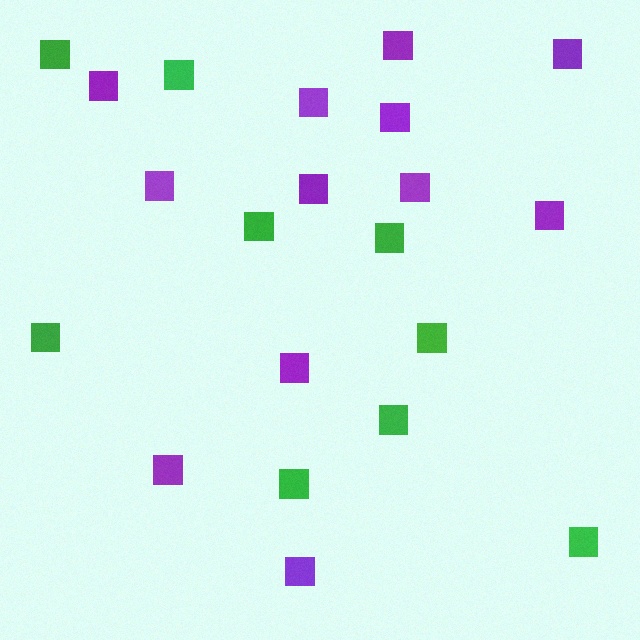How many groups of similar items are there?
There are 2 groups: one group of purple squares (12) and one group of green squares (9).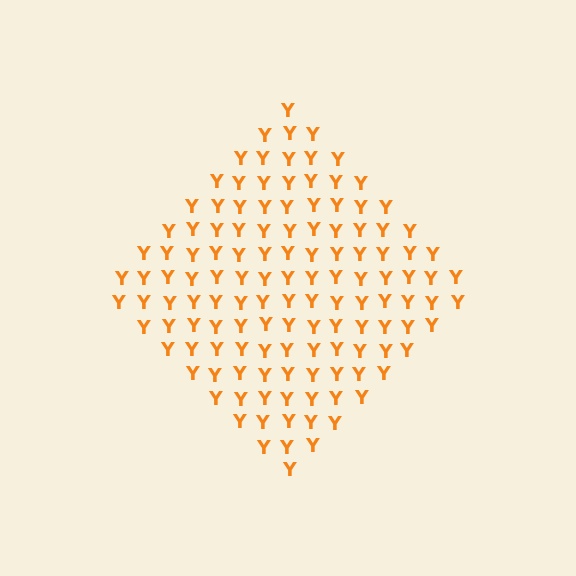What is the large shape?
The large shape is a diamond.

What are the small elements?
The small elements are letter Y's.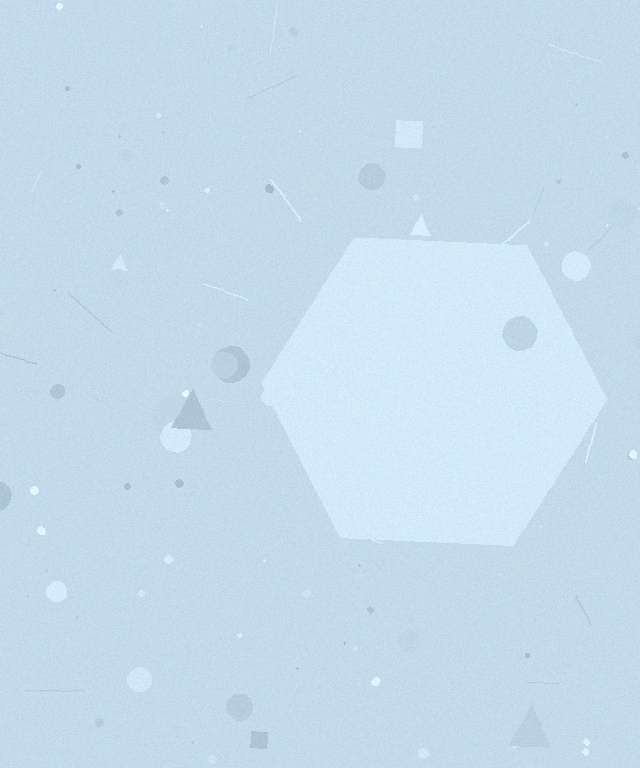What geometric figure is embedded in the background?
A hexagon is embedded in the background.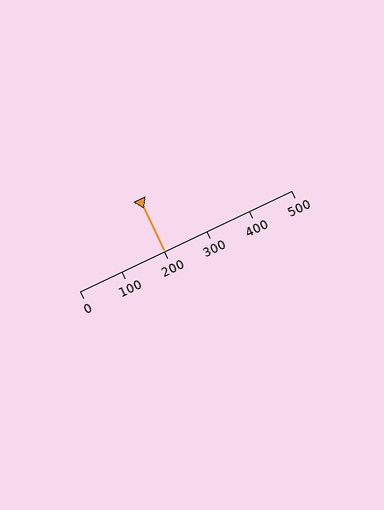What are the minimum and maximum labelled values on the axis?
The axis runs from 0 to 500.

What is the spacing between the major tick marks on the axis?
The major ticks are spaced 100 apart.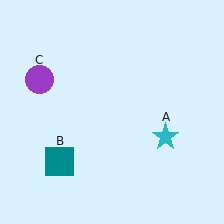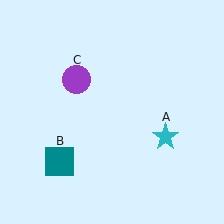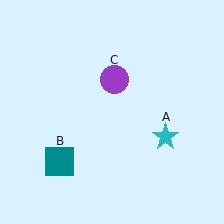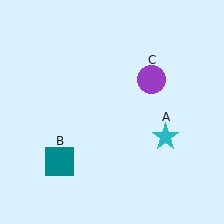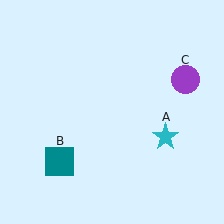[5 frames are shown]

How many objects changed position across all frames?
1 object changed position: purple circle (object C).